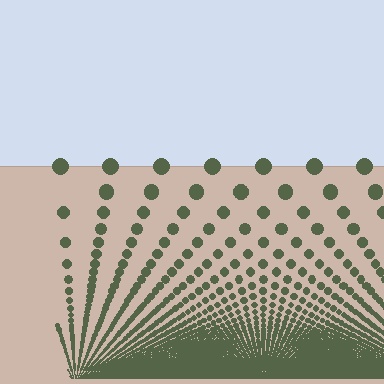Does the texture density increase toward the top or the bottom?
Density increases toward the bottom.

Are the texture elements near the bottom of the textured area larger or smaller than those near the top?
Smaller. The gradient is inverted — elements near the bottom are smaller and denser.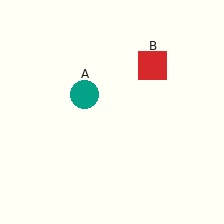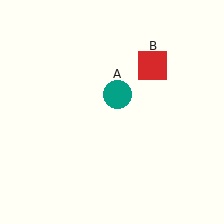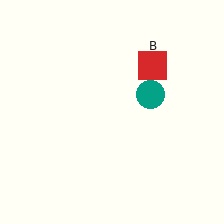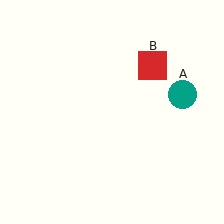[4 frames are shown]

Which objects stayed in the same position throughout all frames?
Red square (object B) remained stationary.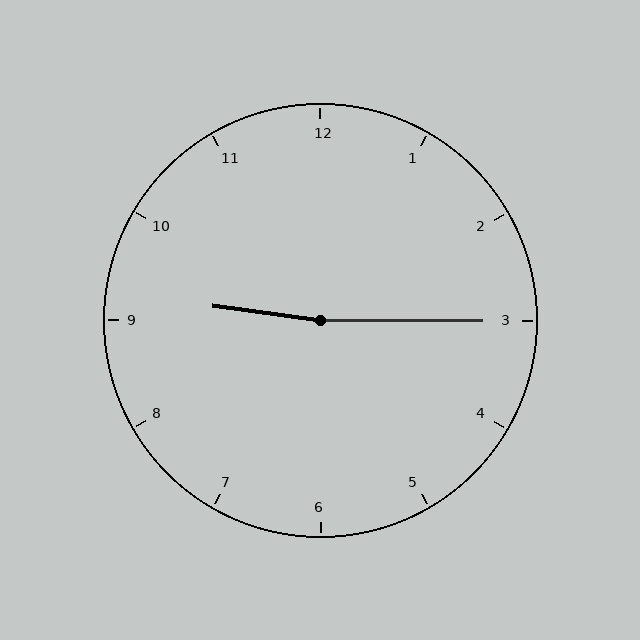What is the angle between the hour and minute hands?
Approximately 172 degrees.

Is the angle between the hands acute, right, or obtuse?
It is obtuse.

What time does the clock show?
9:15.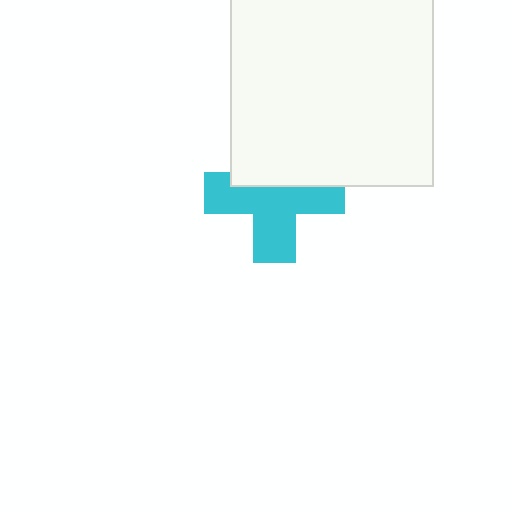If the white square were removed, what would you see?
You would see the complete cyan cross.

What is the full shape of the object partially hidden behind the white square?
The partially hidden object is a cyan cross.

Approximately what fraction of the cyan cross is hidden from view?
Roughly 38% of the cyan cross is hidden behind the white square.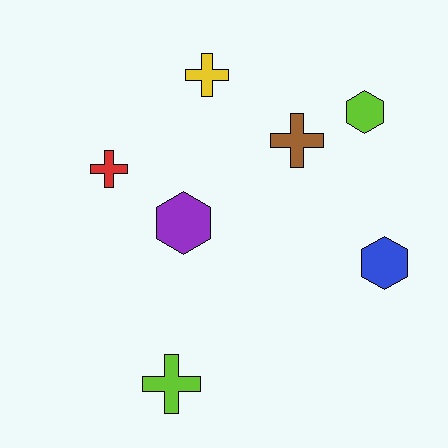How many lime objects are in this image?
There are 2 lime objects.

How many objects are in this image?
There are 7 objects.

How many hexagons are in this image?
There are 3 hexagons.